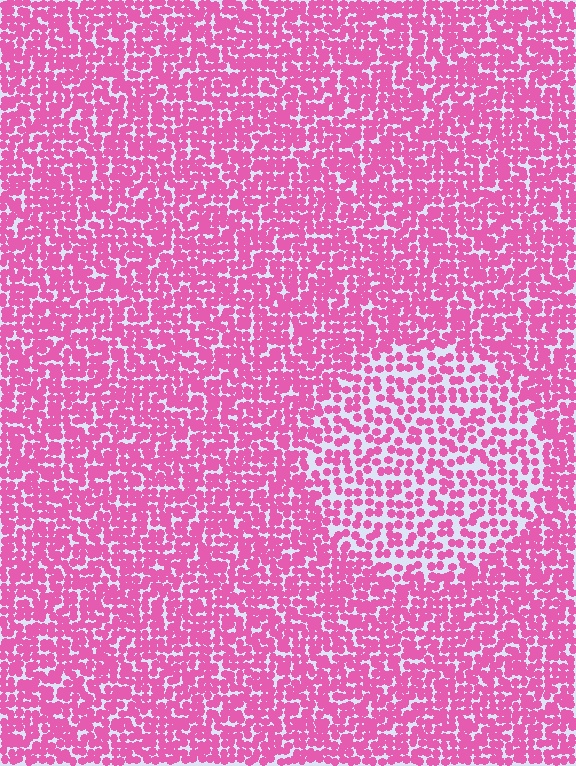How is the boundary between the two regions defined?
The boundary is defined by a change in element density (approximately 1.7x ratio). All elements are the same color, size, and shape.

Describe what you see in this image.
The image contains small pink elements arranged at two different densities. A circle-shaped region is visible where the elements are less densely packed than the surrounding area.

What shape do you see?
I see a circle.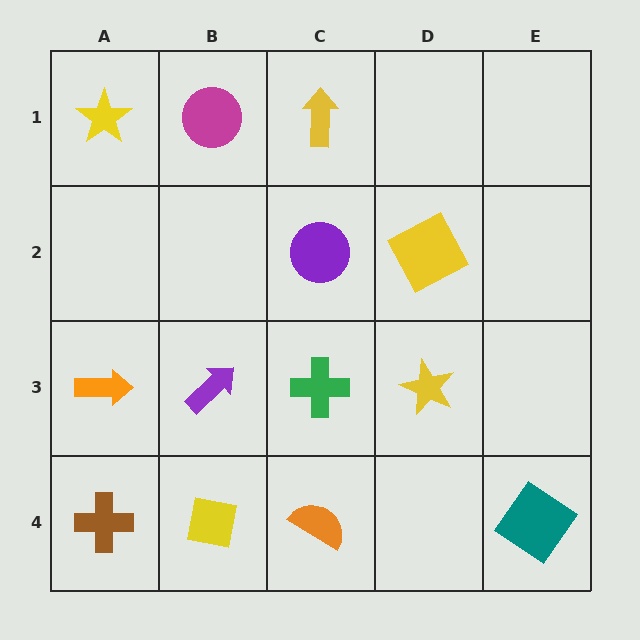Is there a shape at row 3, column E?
No, that cell is empty.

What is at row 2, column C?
A purple circle.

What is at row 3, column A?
An orange arrow.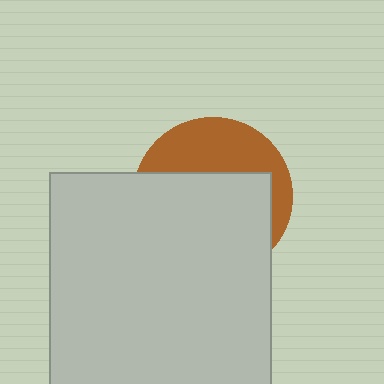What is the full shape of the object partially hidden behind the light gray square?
The partially hidden object is a brown circle.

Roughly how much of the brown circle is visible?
A small part of it is visible (roughly 37%).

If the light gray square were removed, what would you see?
You would see the complete brown circle.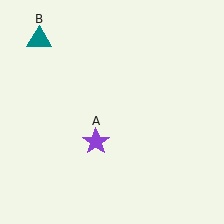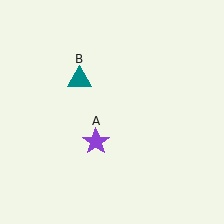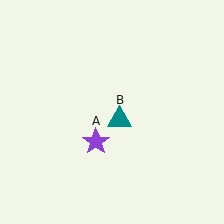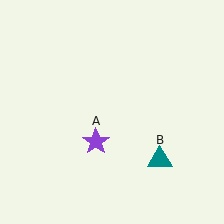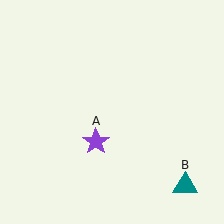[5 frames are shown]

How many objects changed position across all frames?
1 object changed position: teal triangle (object B).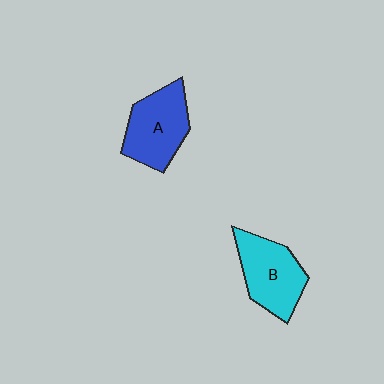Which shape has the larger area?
Shape B (cyan).